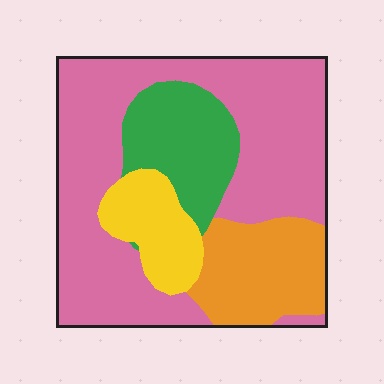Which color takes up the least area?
Yellow, at roughly 10%.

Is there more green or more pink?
Pink.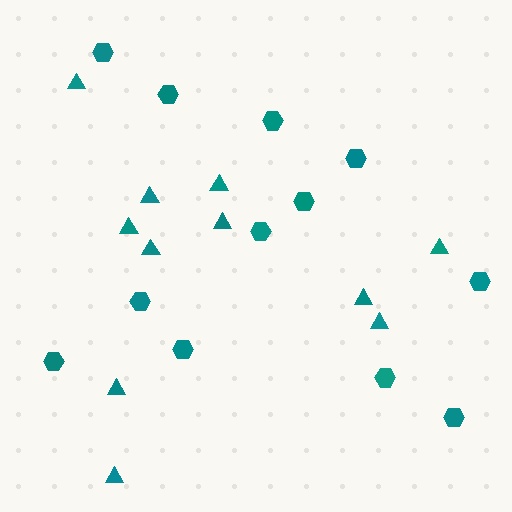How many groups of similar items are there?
There are 2 groups: one group of triangles (11) and one group of hexagons (12).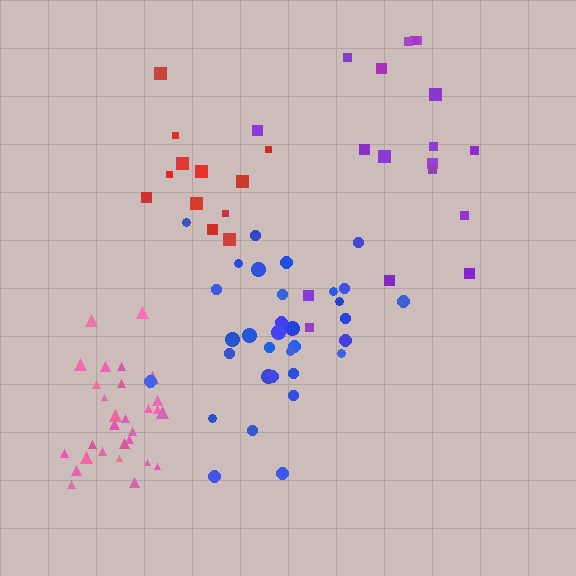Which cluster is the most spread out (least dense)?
Purple.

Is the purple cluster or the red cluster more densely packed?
Red.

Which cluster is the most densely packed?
Pink.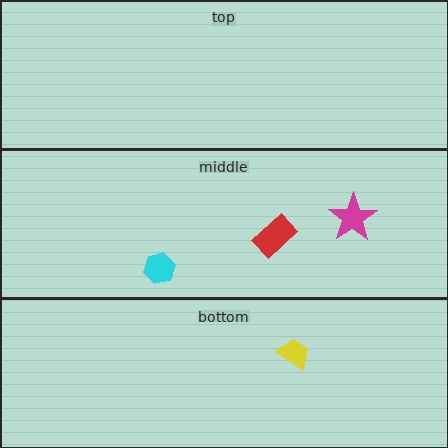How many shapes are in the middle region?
3.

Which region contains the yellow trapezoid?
The bottom region.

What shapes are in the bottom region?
The yellow trapezoid.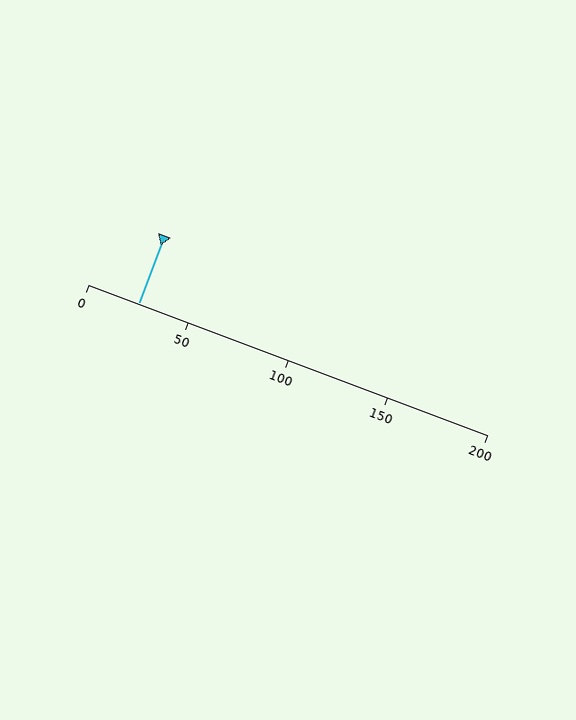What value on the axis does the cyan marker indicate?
The marker indicates approximately 25.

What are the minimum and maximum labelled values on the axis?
The axis runs from 0 to 200.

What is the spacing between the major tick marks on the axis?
The major ticks are spaced 50 apart.